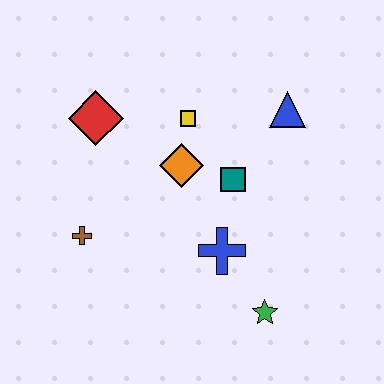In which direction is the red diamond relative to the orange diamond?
The red diamond is to the left of the orange diamond.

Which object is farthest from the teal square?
The brown cross is farthest from the teal square.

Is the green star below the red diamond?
Yes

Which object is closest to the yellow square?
The orange diamond is closest to the yellow square.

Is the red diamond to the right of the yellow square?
No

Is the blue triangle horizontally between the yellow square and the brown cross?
No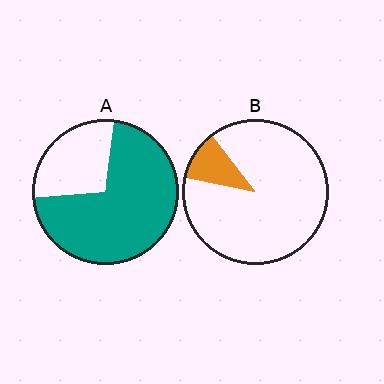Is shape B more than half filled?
No.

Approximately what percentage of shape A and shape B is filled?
A is approximately 70% and B is approximately 10%.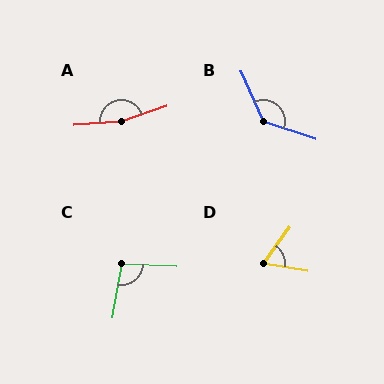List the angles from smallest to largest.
D (63°), C (98°), B (132°), A (165°).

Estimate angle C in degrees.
Approximately 98 degrees.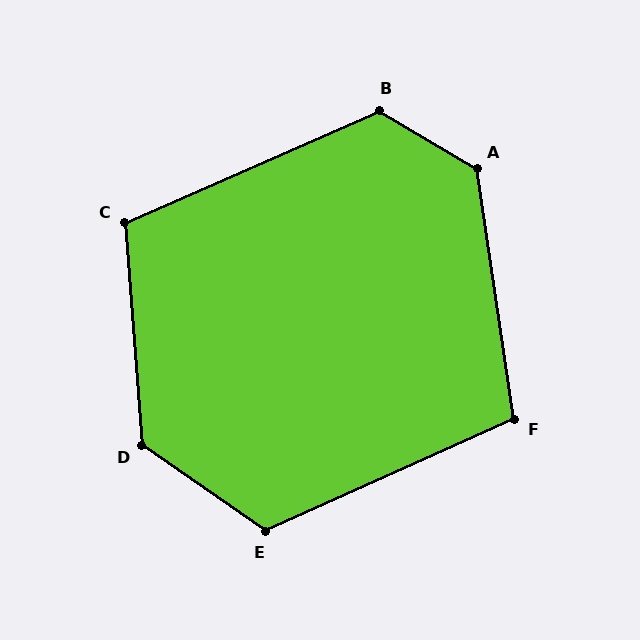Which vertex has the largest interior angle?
A, at approximately 129 degrees.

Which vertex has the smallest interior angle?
F, at approximately 106 degrees.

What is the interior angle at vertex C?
Approximately 110 degrees (obtuse).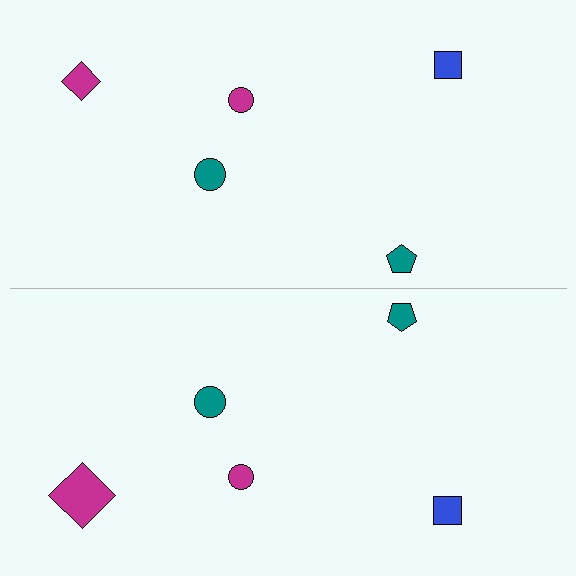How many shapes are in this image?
There are 10 shapes in this image.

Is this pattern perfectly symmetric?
No, the pattern is not perfectly symmetric. The magenta diamond on the bottom side has a different size than its mirror counterpart.